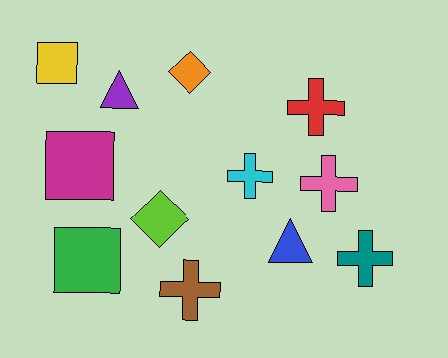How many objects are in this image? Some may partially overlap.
There are 12 objects.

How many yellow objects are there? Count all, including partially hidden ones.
There is 1 yellow object.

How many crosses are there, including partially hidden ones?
There are 5 crosses.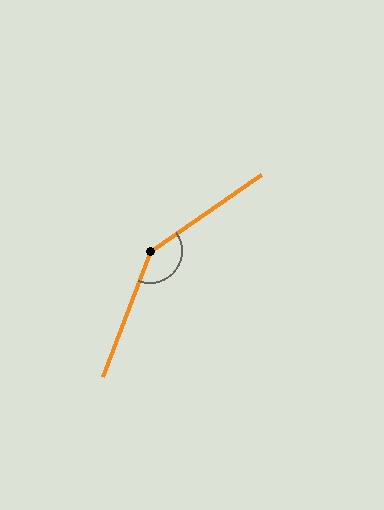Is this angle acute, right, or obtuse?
It is obtuse.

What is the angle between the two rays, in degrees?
Approximately 146 degrees.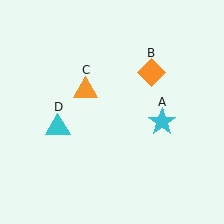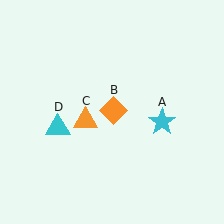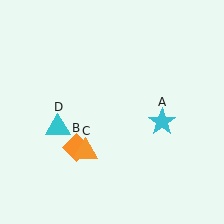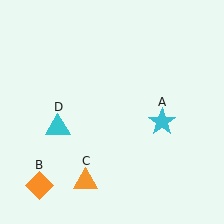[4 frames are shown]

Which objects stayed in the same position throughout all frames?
Cyan star (object A) and cyan triangle (object D) remained stationary.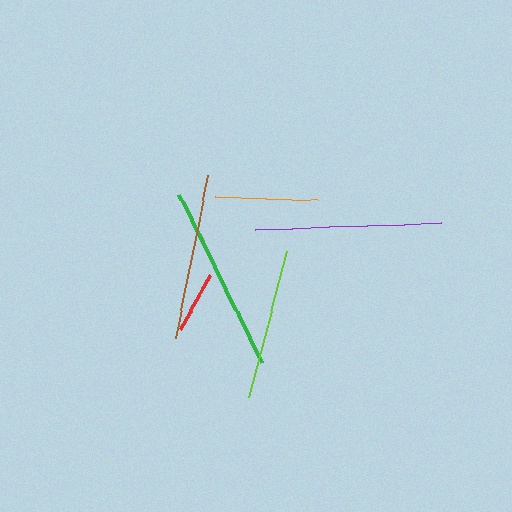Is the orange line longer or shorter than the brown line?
The brown line is longer than the orange line.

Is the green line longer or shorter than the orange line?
The green line is longer than the orange line.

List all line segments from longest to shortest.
From longest to shortest: green, purple, brown, lime, orange, red.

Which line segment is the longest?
The green line is the longest at approximately 188 pixels.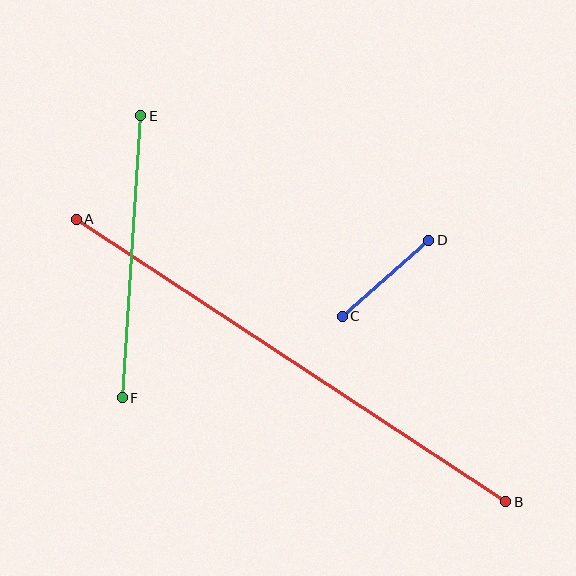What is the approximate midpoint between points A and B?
The midpoint is at approximately (291, 360) pixels.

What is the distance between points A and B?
The distance is approximately 514 pixels.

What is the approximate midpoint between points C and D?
The midpoint is at approximately (385, 278) pixels.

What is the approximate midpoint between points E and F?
The midpoint is at approximately (131, 257) pixels.